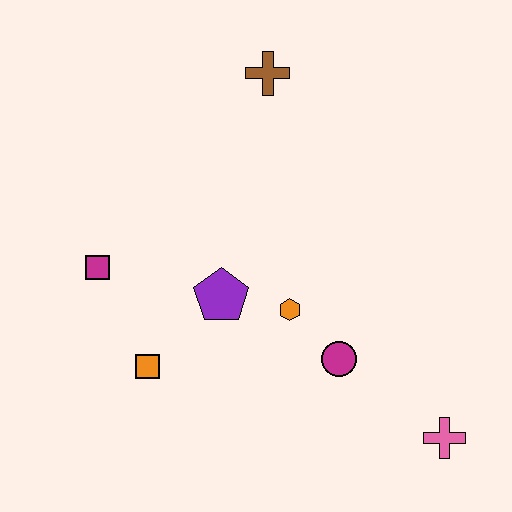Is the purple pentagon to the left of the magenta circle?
Yes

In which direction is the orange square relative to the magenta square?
The orange square is below the magenta square.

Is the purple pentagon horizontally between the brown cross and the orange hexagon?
No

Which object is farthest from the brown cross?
The pink cross is farthest from the brown cross.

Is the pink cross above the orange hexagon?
No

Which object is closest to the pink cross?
The magenta circle is closest to the pink cross.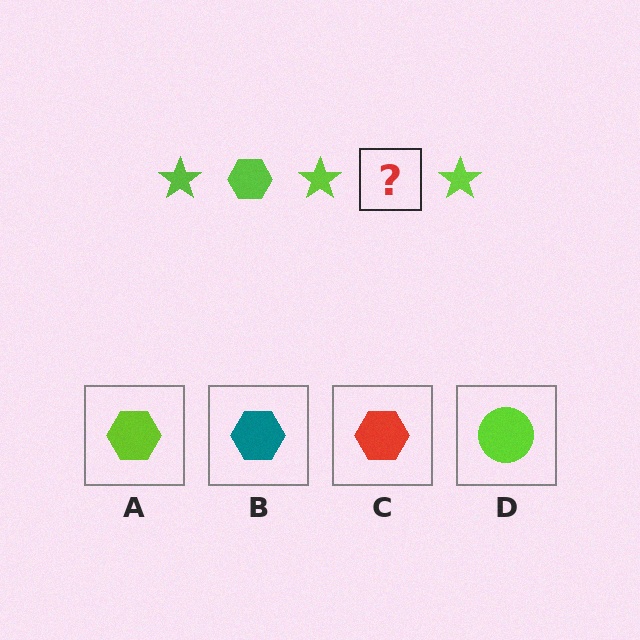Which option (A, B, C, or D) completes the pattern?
A.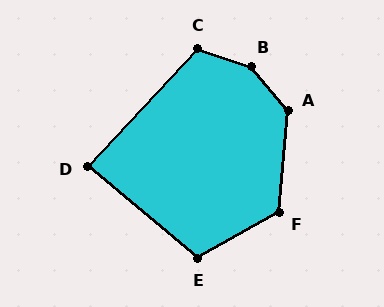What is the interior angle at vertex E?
Approximately 111 degrees (obtuse).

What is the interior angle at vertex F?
Approximately 124 degrees (obtuse).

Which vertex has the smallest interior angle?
D, at approximately 87 degrees.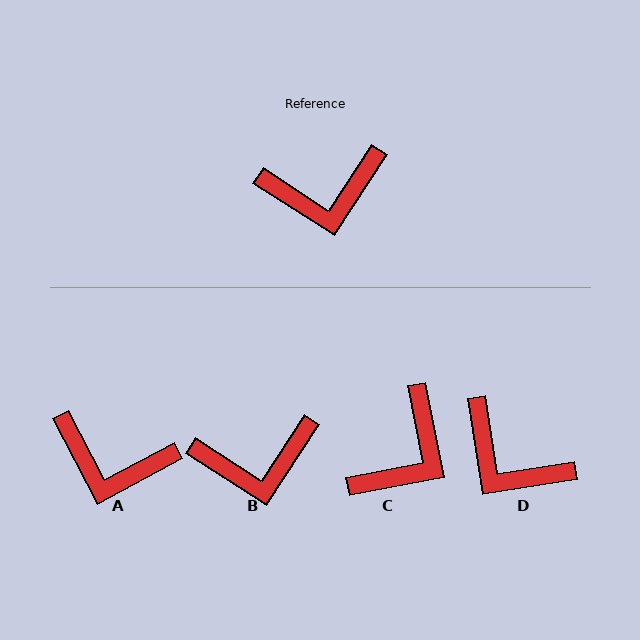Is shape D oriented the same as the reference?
No, it is off by about 48 degrees.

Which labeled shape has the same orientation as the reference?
B.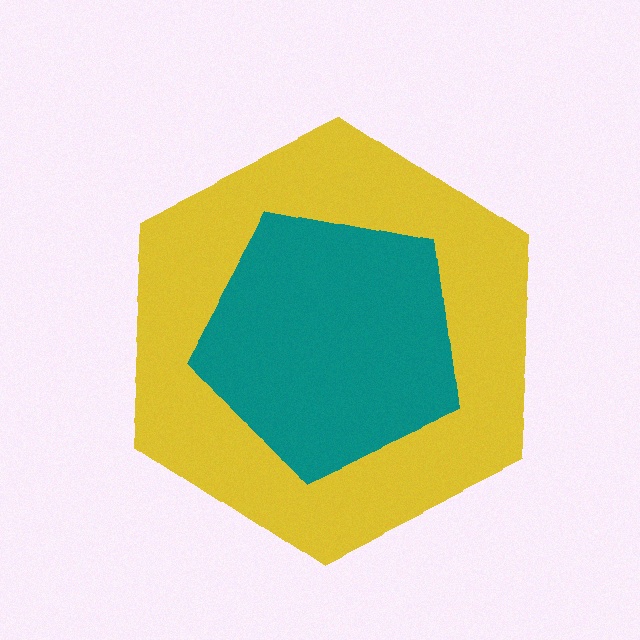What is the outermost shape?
The yellow hexagon.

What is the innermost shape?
The teal pentagon.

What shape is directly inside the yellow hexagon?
The teal pentagon.